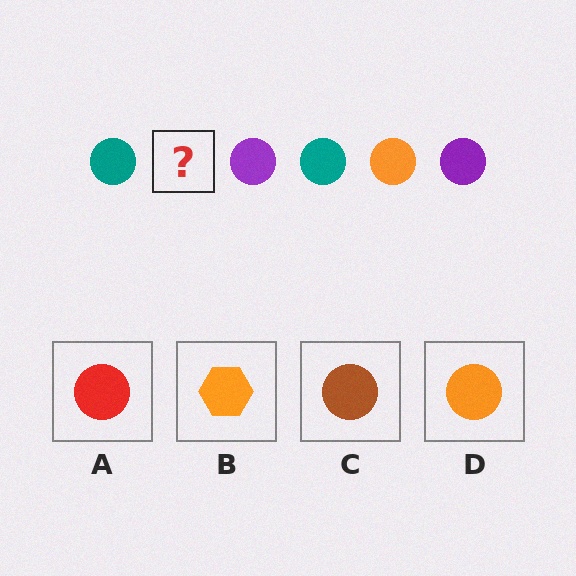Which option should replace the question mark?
Option D.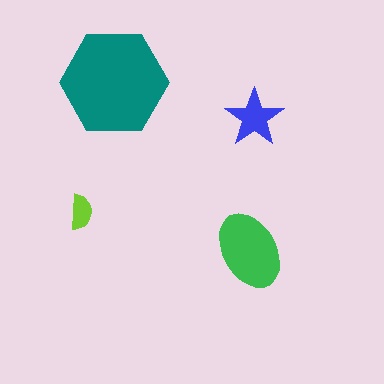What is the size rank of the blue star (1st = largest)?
3rd.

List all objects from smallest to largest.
The lime semicircle, the blue star, the green ellipse, the teal hexagon.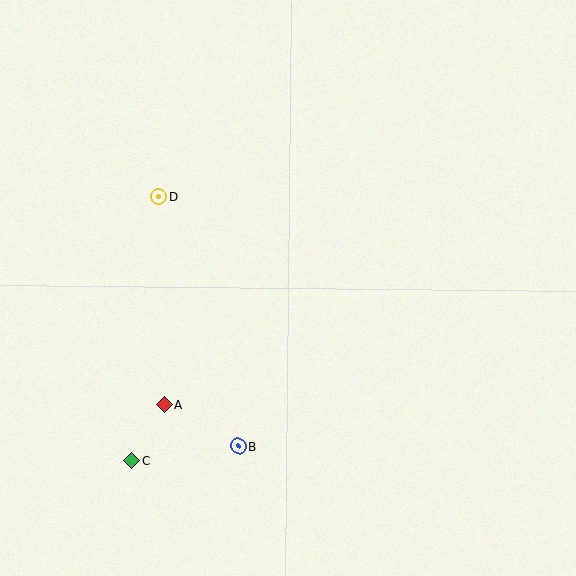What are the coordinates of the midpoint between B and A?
The midpoint between B and A is at (201, 425).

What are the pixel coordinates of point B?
Point B is at (239, 446).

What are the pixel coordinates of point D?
Point D is at (159, 197).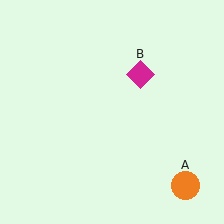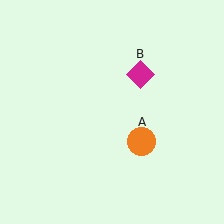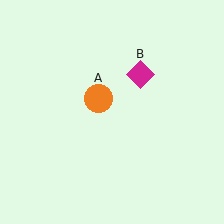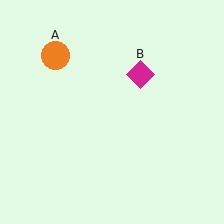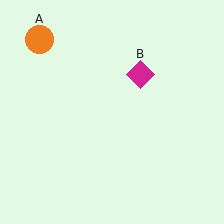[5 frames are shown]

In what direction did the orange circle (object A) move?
The orange circle (object A) moved up and to the left.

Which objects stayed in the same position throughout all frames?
Magenta diamond (object B) remained stationary.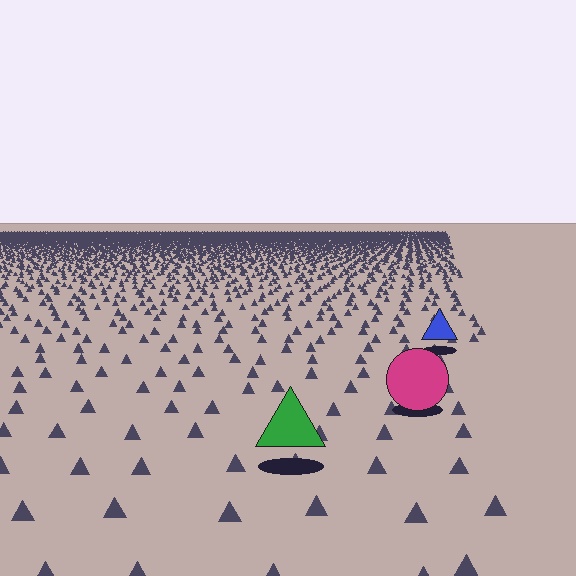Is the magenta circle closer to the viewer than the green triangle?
No. The green triangle is closer — you can tell from the texture gradient: the ground texture is coarser near it.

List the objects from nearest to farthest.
From nearest to farthest: the green triangle, the magenta circle, the blue triangle.